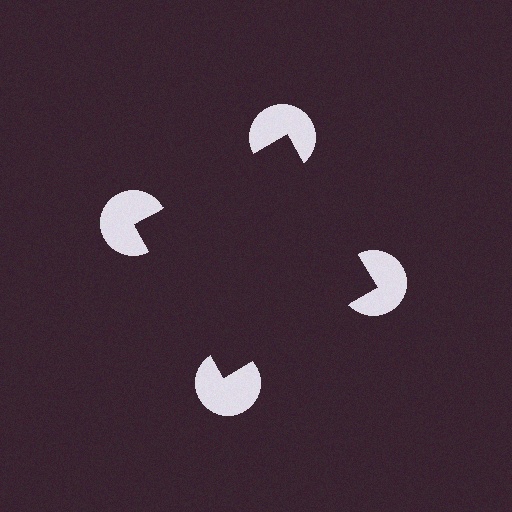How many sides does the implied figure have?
4 sides.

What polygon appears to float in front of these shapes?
An illusory square — its edges are inferred from the aligned wedge cuts in the pac-man discs, not physically drawn.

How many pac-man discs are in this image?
There are 4 — one at each vertex of the illusory square.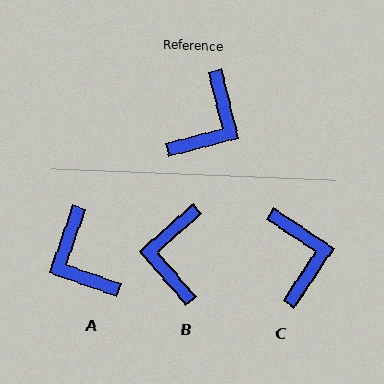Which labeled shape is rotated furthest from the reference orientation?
B, about 153 degrees away.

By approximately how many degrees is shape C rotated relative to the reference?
Approximately 42 degrees counter-clockwise.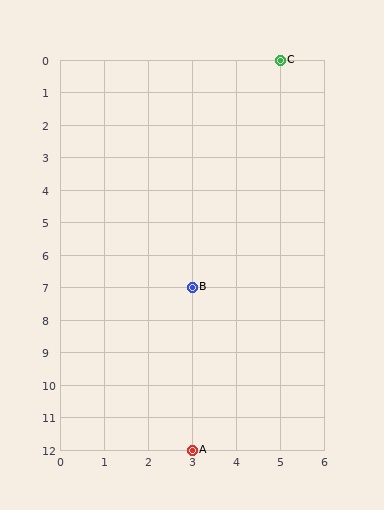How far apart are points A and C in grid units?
Points A and C are 2 columns and 12 rows apart (about 12.2 grid units diagonally).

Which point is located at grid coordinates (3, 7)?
Point B is at (3, 7).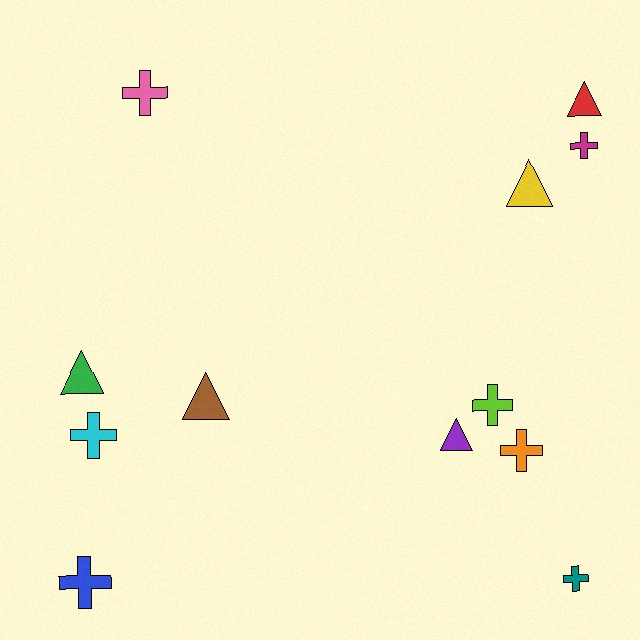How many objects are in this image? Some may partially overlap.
There are 12 objects.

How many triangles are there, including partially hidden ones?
There are 5 triangles.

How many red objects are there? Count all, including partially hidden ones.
There is 1 red object.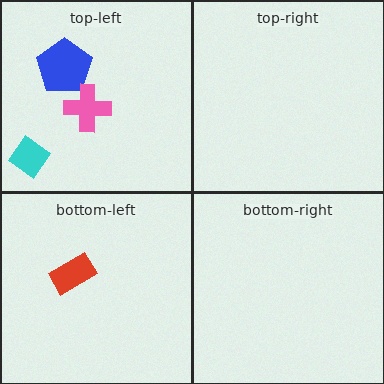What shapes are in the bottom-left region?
The red rectangle.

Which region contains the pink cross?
The top-left region.